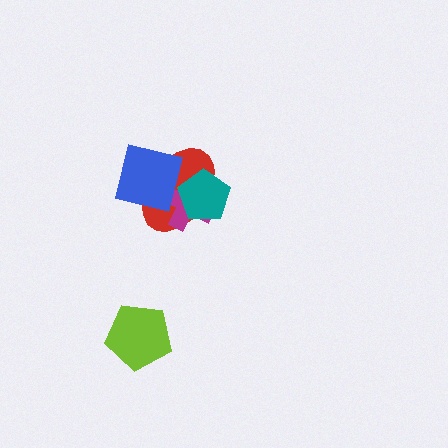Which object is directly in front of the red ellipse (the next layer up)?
The magenta cross is directly in front of the red ellipse.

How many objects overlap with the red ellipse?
3 objects overlap with the red ellipse.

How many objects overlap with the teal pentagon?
3 objects overlap with the teal pentagon.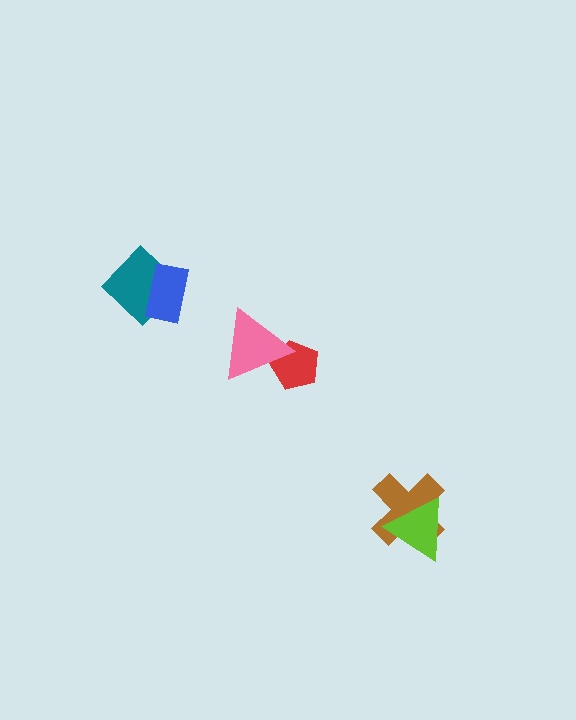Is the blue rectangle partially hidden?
No, no other shape covers it.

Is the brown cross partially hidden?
Yes, it is partially covered by another shape.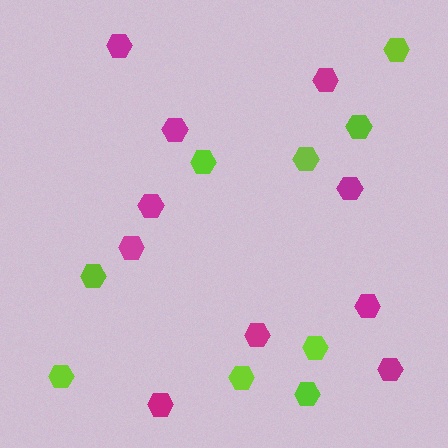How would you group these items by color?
There are 2 groups: one group of magenta hexagons (10) and one group of lime hexagons (9).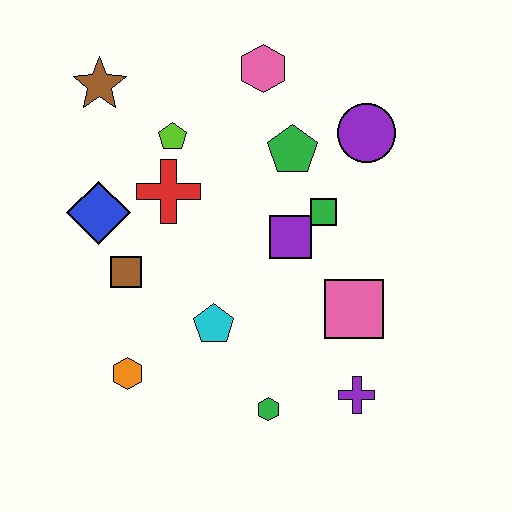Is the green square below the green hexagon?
No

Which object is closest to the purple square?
The green square is closest to the purple square.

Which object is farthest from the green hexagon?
The brown star is farthest from the green hexagon.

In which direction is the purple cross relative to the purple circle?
The purple cross is below the purple circle.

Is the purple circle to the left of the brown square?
No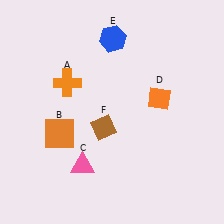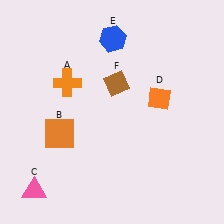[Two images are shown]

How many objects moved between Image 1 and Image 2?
2 objects moved between the two images.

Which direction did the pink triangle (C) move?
The pink triangle (C) moved left.